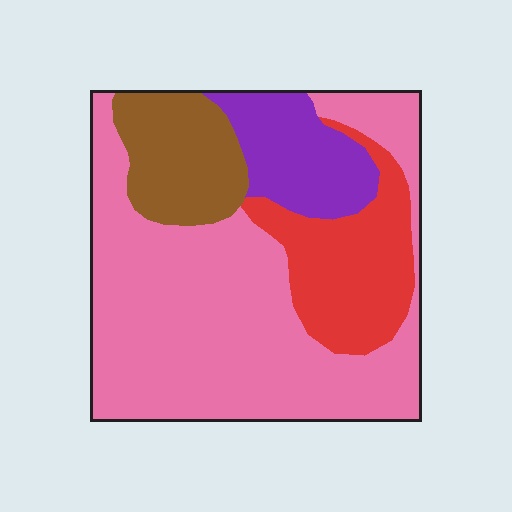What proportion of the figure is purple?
Purple covers around 15% of the figure.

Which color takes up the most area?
Pink, at roughly 55%.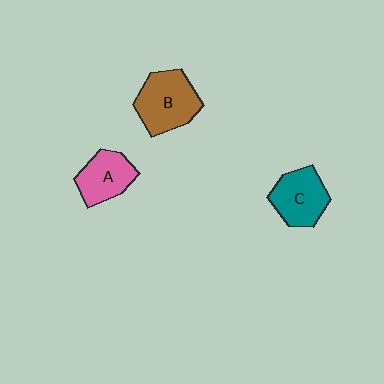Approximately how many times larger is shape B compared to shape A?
Approximately 1.4 times.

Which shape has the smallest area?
Shape A (pink).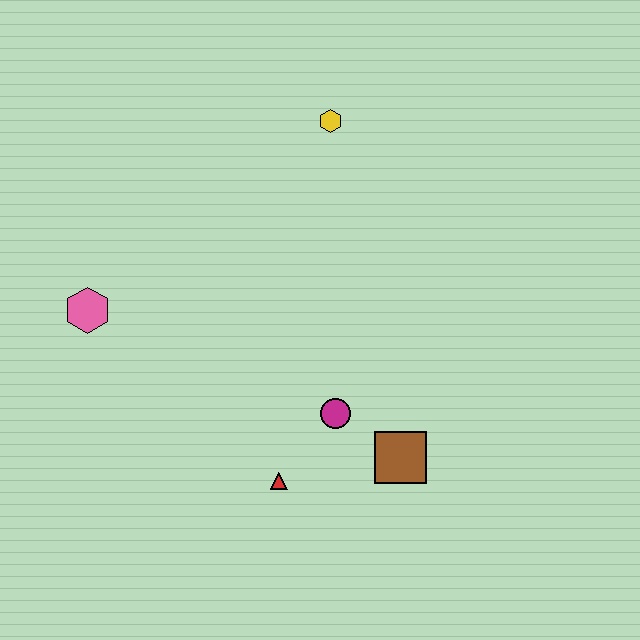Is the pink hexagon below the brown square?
No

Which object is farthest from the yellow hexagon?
The red triangle is farthest from the yellow hexagon.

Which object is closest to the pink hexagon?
The red triangle is closest to the pink hexagon.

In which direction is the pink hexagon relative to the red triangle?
The pink hexagon is to the left of the red triangle.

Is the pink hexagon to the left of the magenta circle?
Yes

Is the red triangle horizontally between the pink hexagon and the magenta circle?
Yes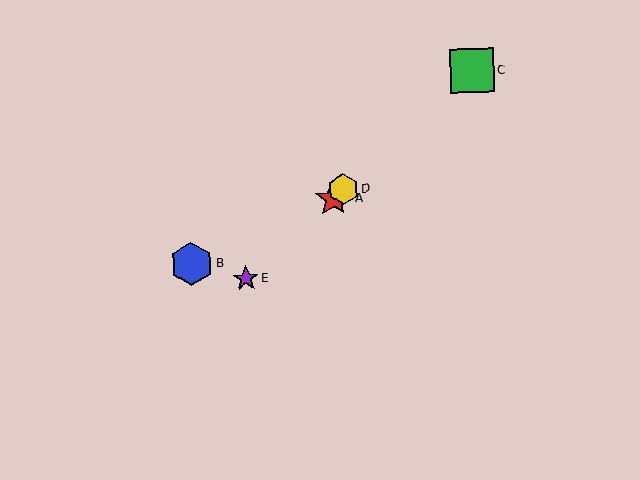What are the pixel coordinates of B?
Object B is at (191, 264).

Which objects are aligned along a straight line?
Objects A, C, D, E are aligned along a straight line.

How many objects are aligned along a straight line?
4 objects (A, C, D, E) are aligned along a straight line.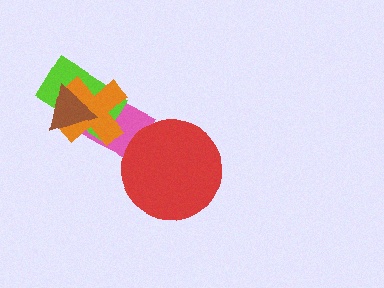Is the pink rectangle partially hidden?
Yes, it is partially covered by another shape.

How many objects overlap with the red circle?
1 object overlaps with the red circle.